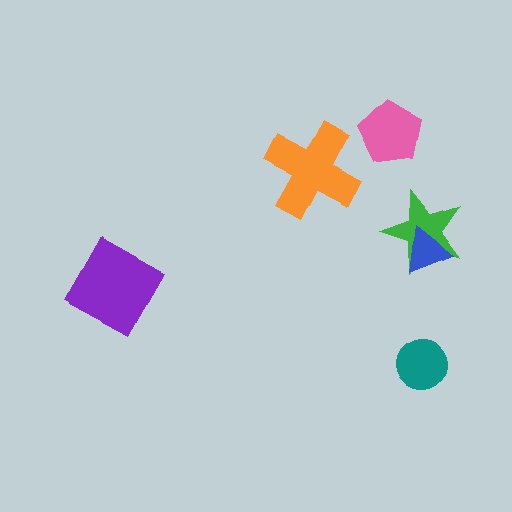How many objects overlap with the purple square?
0 objects overlap with the purple square.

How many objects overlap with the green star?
1 object overlaps with the green star.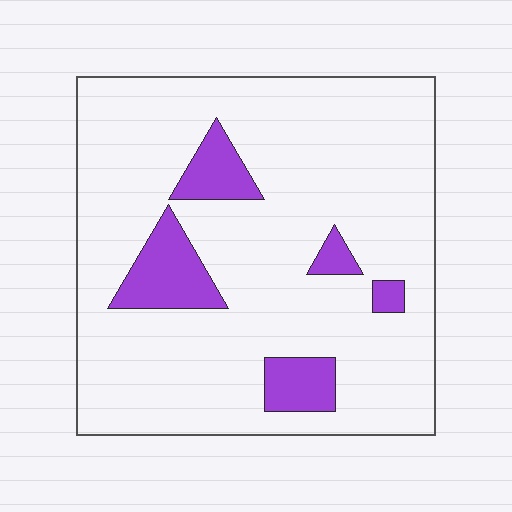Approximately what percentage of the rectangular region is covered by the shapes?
Approximately 15%.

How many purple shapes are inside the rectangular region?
5.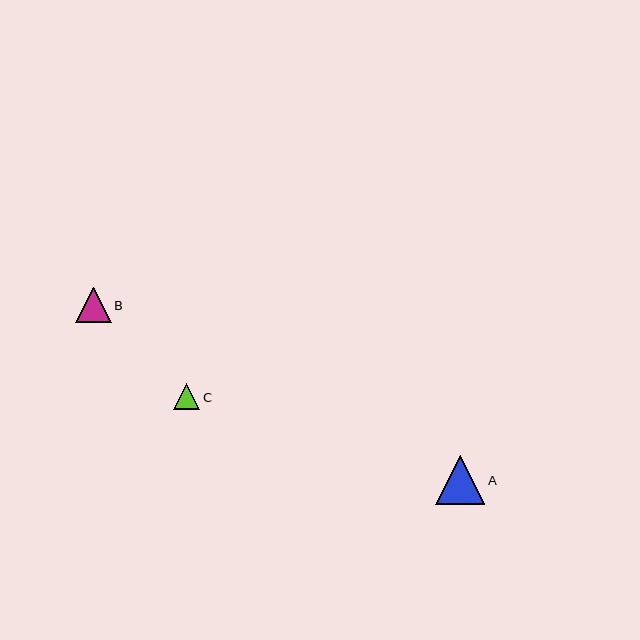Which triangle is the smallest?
Triangle C is the smallest with a size of approximately 26 pixels.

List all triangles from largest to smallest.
From largest to smallest: A, B, C.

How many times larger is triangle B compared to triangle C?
Triangle B is approximately 1.4 times the size of triangle C.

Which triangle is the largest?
Triangle A is the largest with a size of approximately 49 pixels.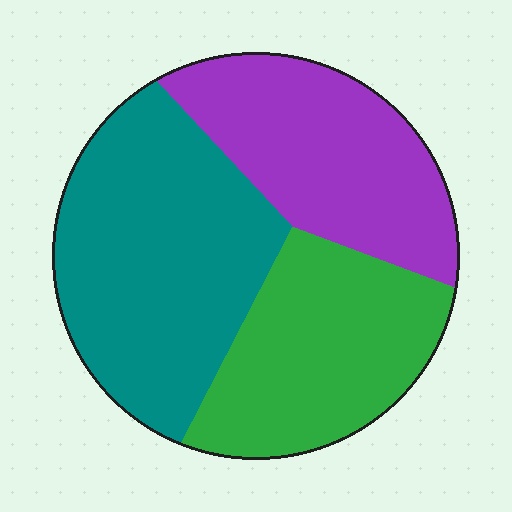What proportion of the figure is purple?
Purple covers around 30% of the figure.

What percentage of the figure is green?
Green takes up between a quarter and a half of the figure.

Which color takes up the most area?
Teal, at roughly 40%.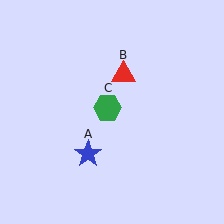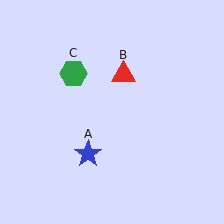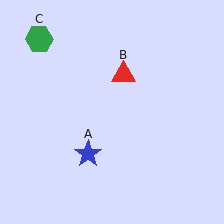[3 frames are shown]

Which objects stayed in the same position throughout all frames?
Blue star (object A) and red triangle (object B) remained stationary.